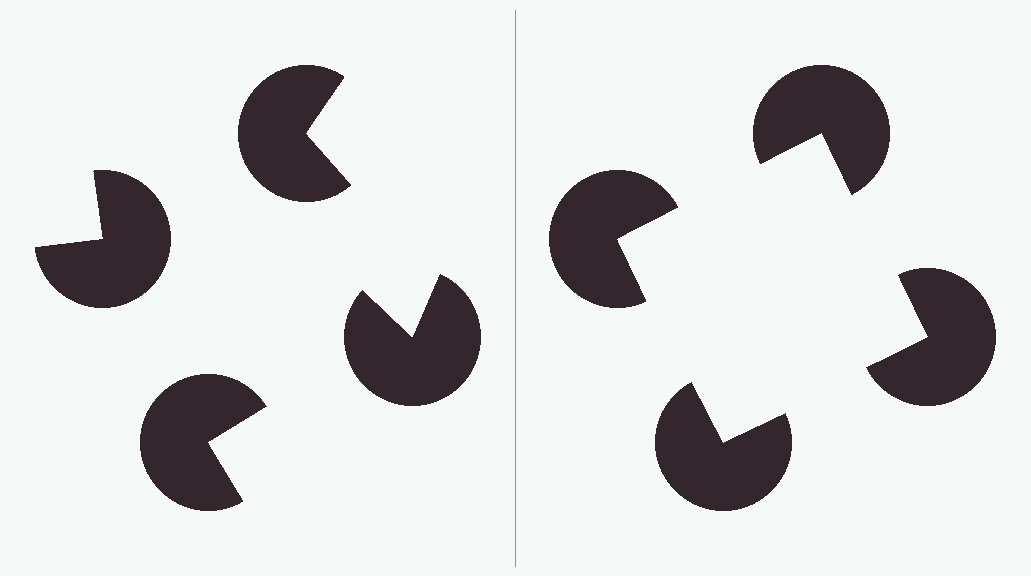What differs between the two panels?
The pac-man discs are positioned identically on both sides; only the wedge orientations differ. On the right they align to a square; on the left they are misaligned.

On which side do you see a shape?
An illusory square appears on the right side. On the left side the wedge cuts are rotated, so no coherent shape forms.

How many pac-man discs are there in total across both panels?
8 — 4 on each side.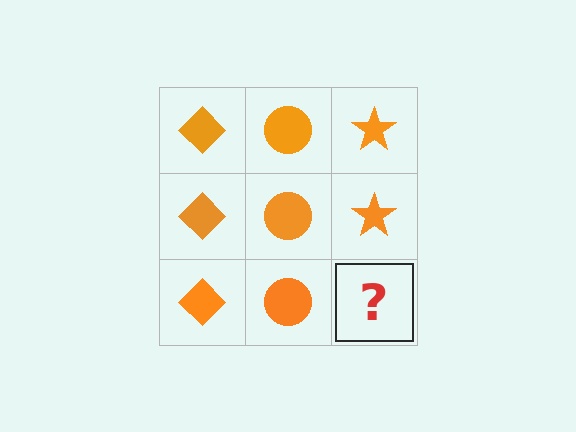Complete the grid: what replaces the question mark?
The question mark should be replaced with an orange star.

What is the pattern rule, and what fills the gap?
The rule is that each column has a consistent shape. The gap should be filled with an orange star.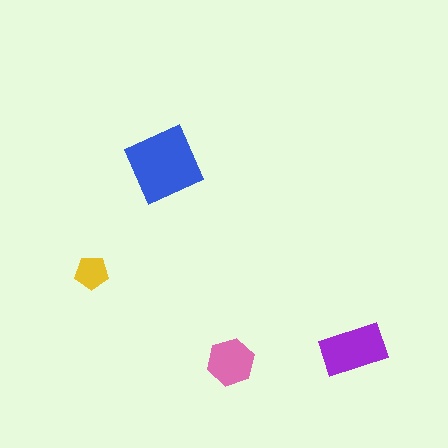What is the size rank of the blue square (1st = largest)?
1st.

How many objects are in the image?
There are 4 objects in the image.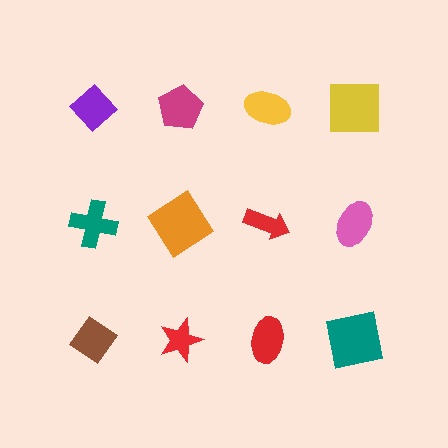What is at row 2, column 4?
A pink ellipse.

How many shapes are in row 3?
4 shapes.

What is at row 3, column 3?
A red ellipse.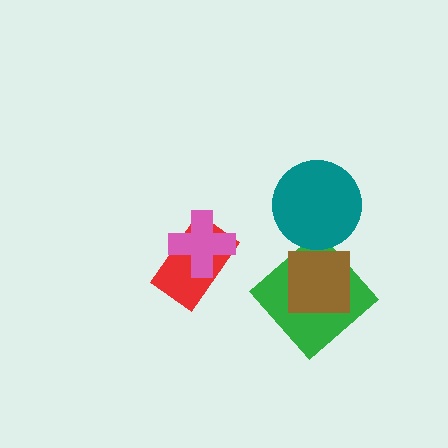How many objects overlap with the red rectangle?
1 object overlaps with the red rectangle.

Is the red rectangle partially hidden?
Yes, it is partially covered by another shape.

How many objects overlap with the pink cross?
1 object overlaps with the pink cross.